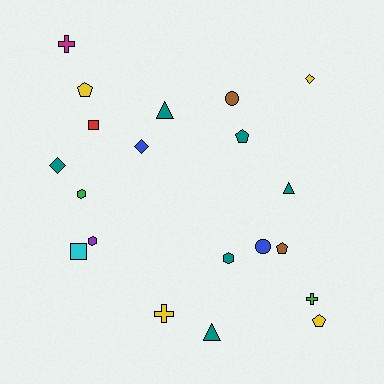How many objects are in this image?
There are 20 objects.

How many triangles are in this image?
There are 3 triangles.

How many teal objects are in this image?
There are 6 teal objects.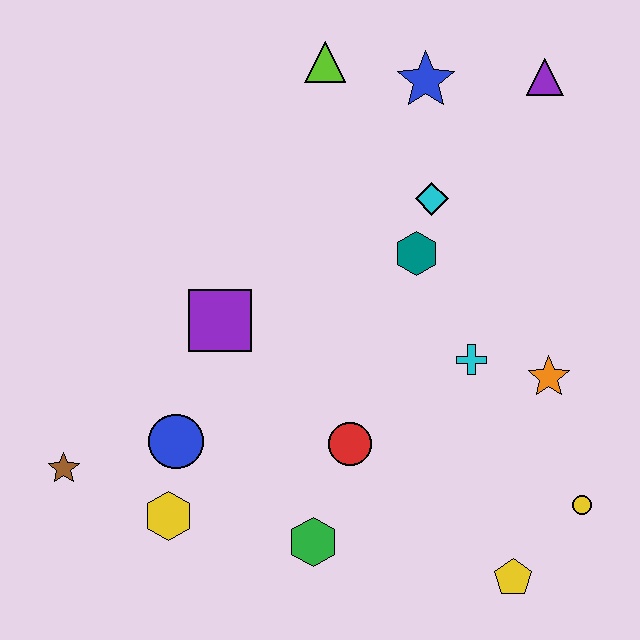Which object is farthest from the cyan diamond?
The brown star is farthest from the cyan diamond.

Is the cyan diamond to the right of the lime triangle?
Yes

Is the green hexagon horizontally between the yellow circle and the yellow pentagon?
No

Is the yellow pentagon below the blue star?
Yes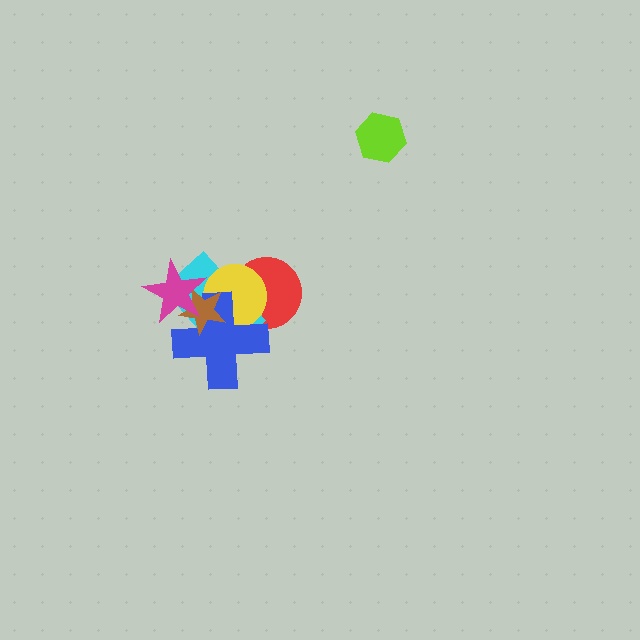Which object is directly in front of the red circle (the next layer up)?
The cyan rectangle is directly in front of the red circle.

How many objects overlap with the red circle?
3 objects overlap with the red circle.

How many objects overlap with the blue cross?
5 objects overlap with the blue cross.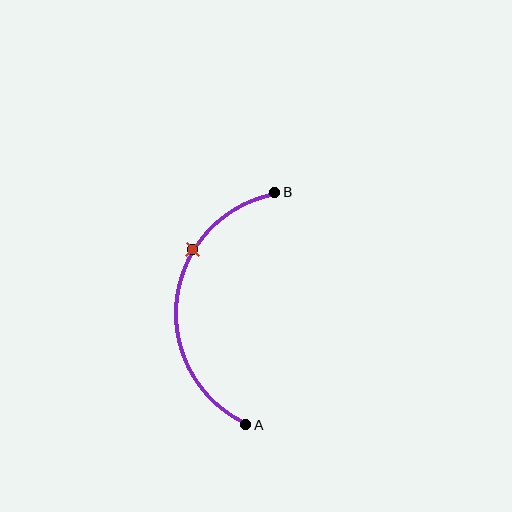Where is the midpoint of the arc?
The arc midpoint is the point on the curve farthest from the straight line joining A and B. It sits to the left of that line.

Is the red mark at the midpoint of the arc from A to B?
No. The red mark lies on the arc but is closer to endpoint B. The arc midpoint would be at the point on the curve equidistant along the arc from both A and B.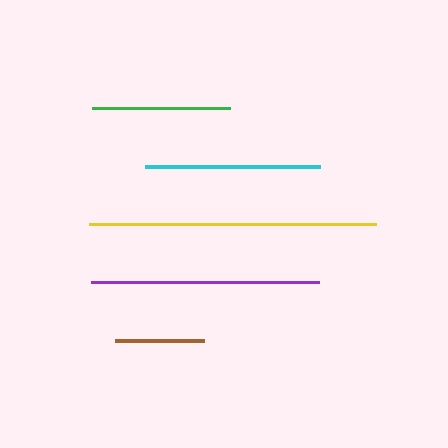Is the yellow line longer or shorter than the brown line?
The yellow line is longer than the brown line.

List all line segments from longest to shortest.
From longest to shortest: yellow, purple, cyan, green, brown.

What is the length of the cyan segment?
The cyan segment is approximately 174 pixels long.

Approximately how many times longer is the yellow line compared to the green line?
The yellow line is approximately 2.1 times the length of the green line.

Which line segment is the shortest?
The brown line is the shortest at approximately 89 pixels.